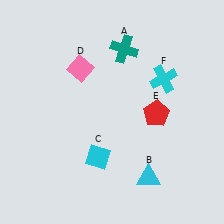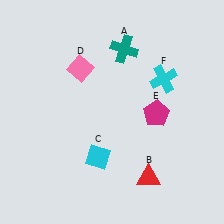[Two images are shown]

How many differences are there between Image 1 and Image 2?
There are 2 differences between the two images.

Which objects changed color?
B changed from cyan to red. E changed from red to magenta.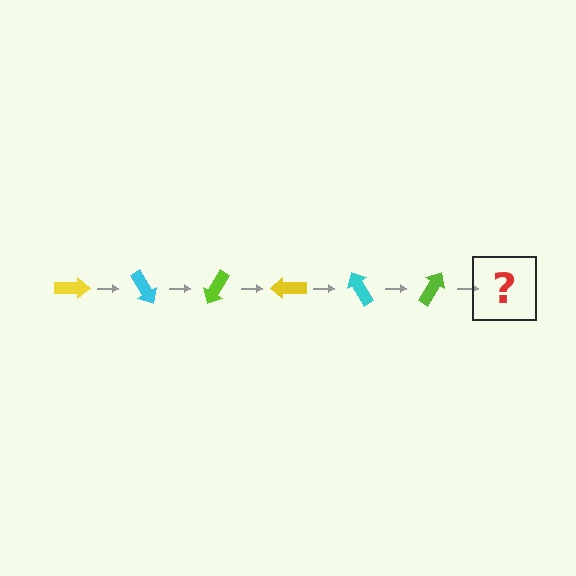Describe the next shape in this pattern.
It should be a yellow arrow, rotated 360 degrees from the start.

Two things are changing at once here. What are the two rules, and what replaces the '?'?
The two rules are that it rotates 60 degrees each step and the color cycles through yellow, cyan, and lime. The '?' should be a yellow arrow, rotated 360 degrees from the start.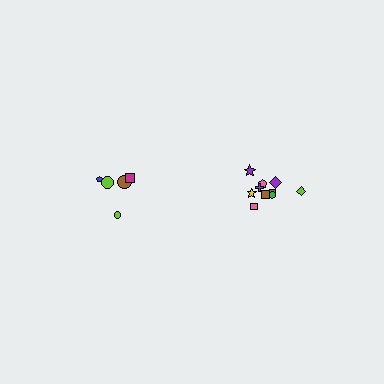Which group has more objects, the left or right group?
The right group.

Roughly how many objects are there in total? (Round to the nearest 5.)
Roughly 15 objects in total.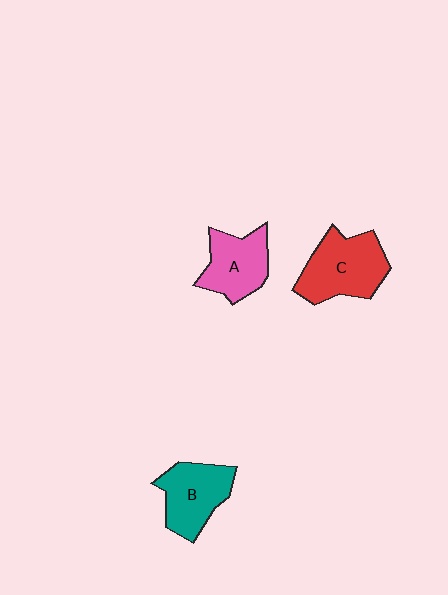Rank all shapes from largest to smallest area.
From largest to smallest: C (red), B (teal), A (pink).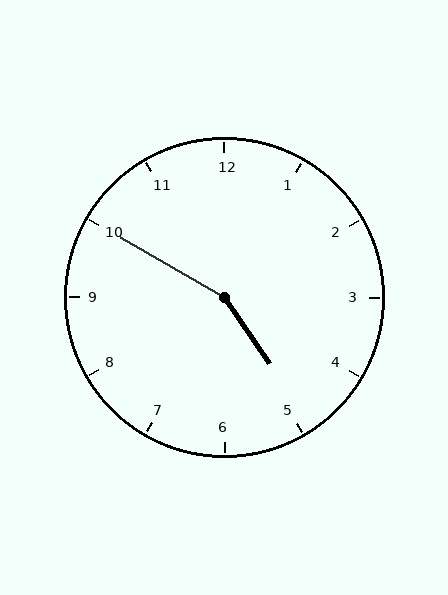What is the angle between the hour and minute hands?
Approximately 155 degrees.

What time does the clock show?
4:50.